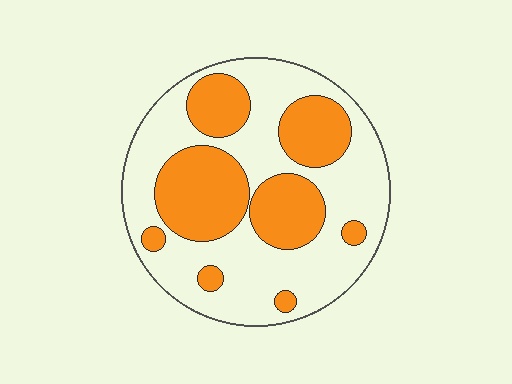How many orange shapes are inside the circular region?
8.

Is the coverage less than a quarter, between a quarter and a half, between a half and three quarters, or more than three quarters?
Between a quarter and a half.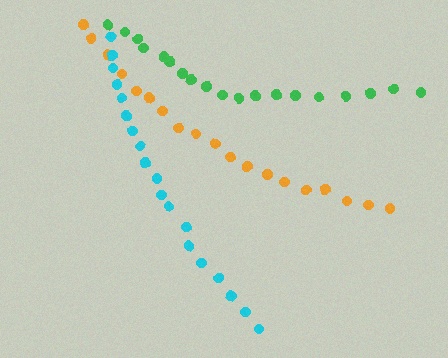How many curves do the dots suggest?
There are 3 distinct paths.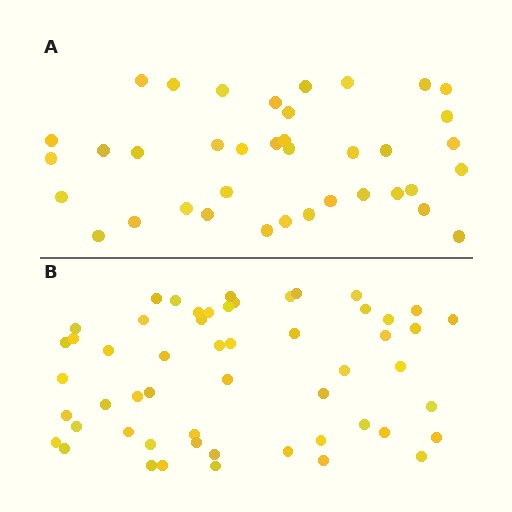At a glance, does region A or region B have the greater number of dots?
Region B (the bottom region) has more dots.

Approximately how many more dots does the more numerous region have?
Region B has approximately 15 more dots than region A.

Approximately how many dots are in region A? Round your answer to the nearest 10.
About 40 dots. (The exact count is 38, which rounds to 40.)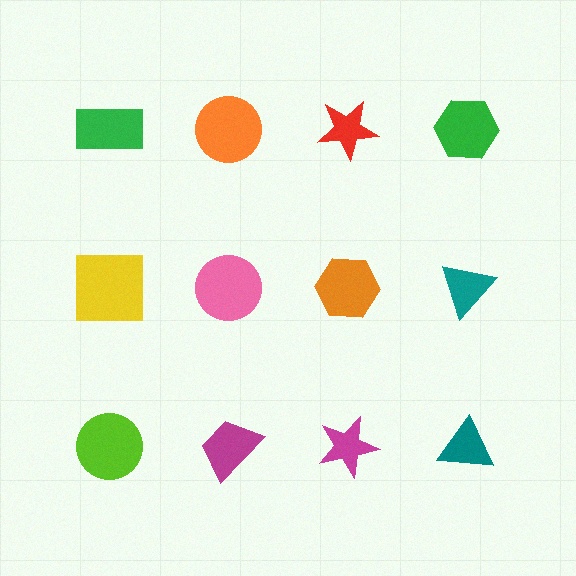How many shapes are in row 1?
4 shapes.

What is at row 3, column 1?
A lime circle.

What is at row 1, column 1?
A green rectangle.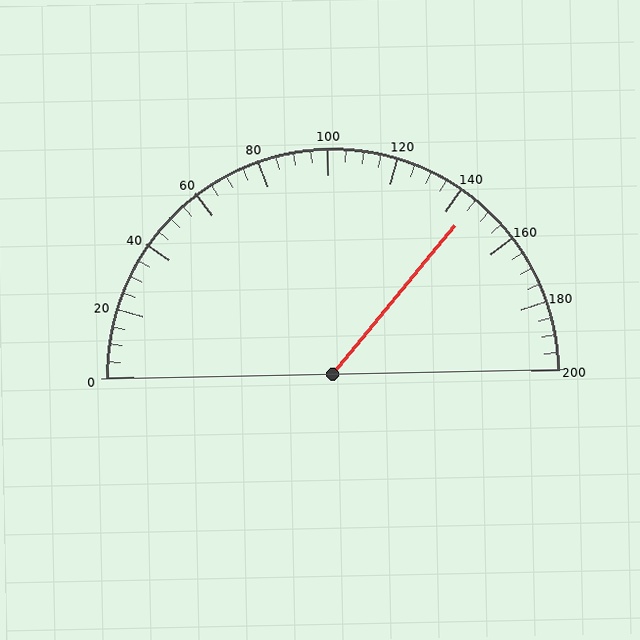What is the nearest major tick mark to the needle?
The nearest major tick mark is 140.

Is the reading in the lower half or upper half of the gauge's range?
The reading is in the upper half of the range (0 to 200).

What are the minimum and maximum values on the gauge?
The gauge ranges from 0 to 200.